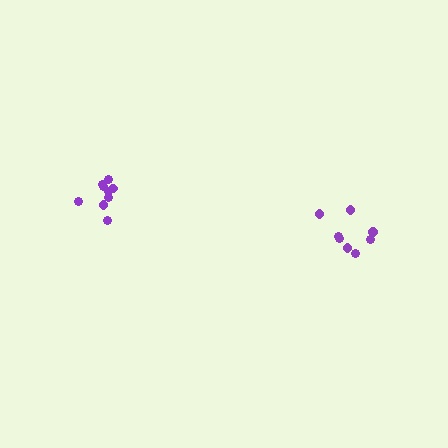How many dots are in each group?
Group 1: 9 dots, Group 2: 8 dots (17 total).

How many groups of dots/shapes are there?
There are 2 groups.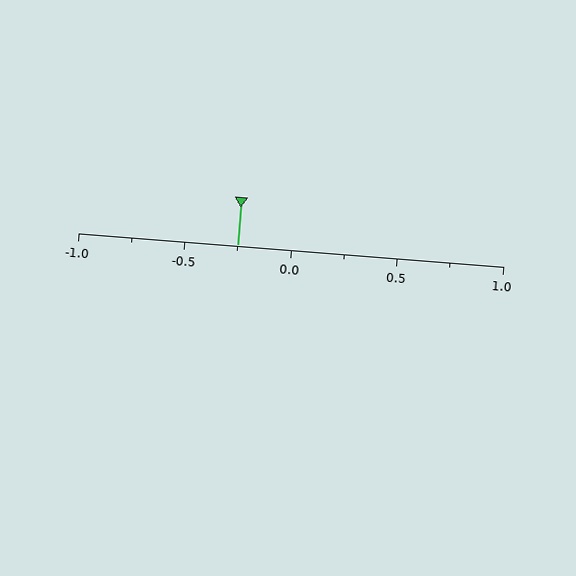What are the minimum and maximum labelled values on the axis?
The axis runs from -1.0 to 1.0.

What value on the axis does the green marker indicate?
The marker indicates approximately -0.25.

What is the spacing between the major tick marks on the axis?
The major ticks are spaced 0.5 apart.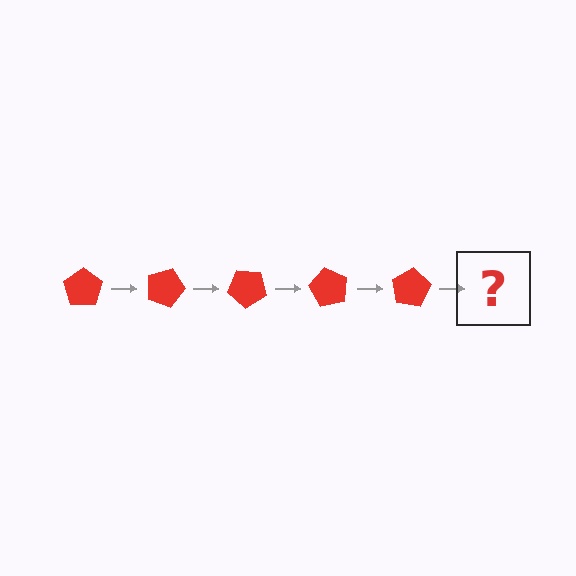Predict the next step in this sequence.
The next step is a red pentagon rotated 100 degrees.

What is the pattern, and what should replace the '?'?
The pattern is that the pentagon rotates 20 degrees each step. The '?' should be a red pentagon rotated 100 degrees.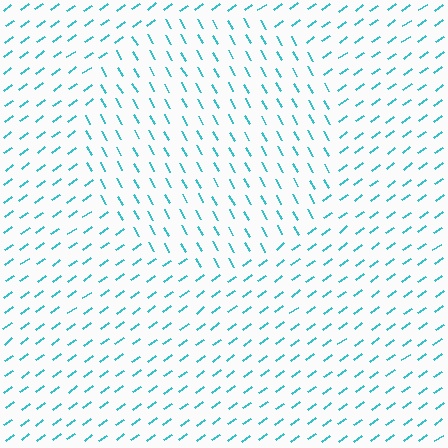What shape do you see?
I see a circle.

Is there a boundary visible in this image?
Yes, there is a texture boundary formed by a change in line orientation.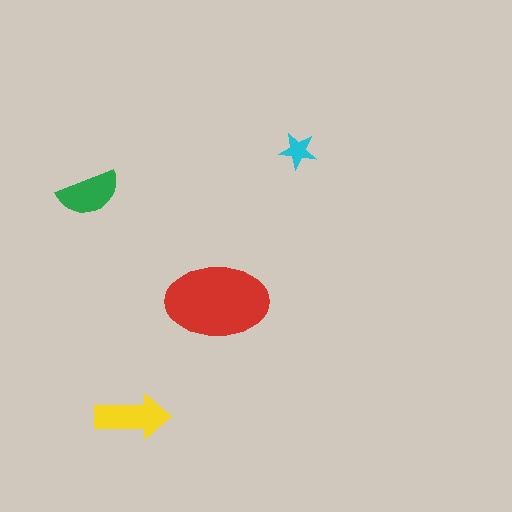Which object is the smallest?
The cyan star.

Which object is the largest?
The red ellipse.